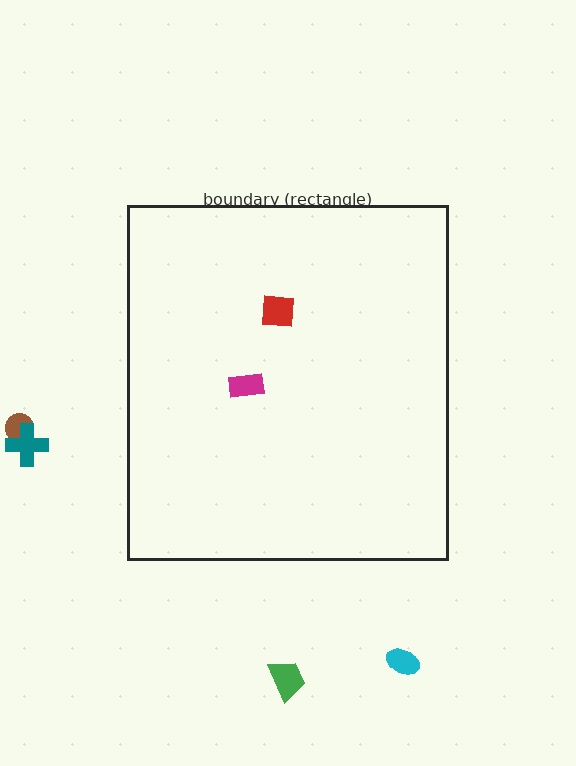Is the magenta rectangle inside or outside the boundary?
Inside.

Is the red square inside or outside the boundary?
Inside.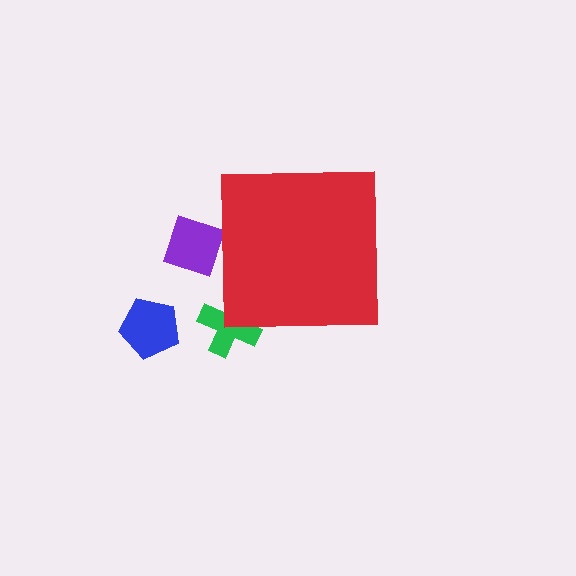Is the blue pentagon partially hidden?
No, the blue pentagon is fully visible.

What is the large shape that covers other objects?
A red square.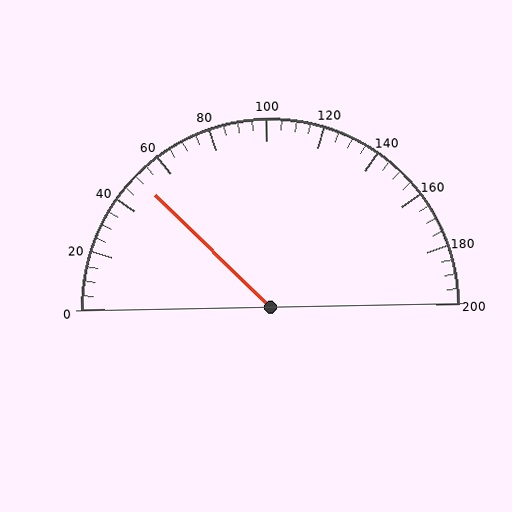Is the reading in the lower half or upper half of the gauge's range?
The reading is in the lower half of the range (0 to 200).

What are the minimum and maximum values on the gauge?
The gauge ranges from 0 to 200.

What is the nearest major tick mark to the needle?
The nearest major tick mark is 40.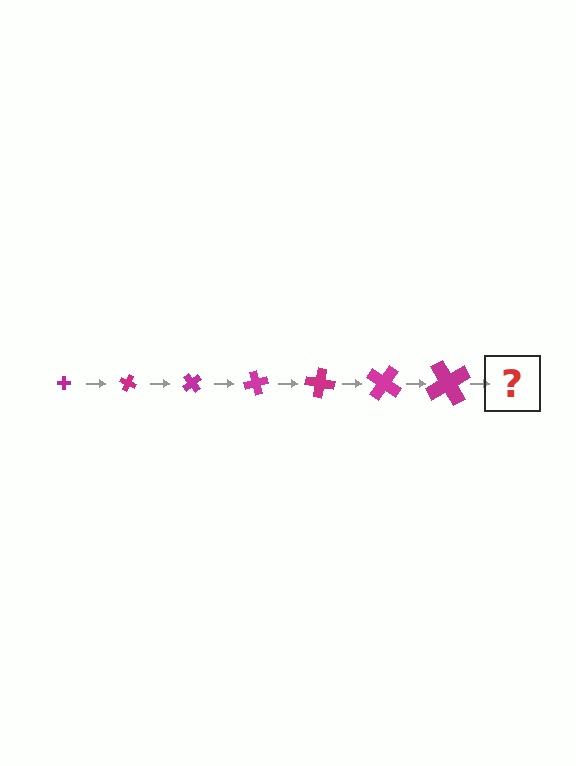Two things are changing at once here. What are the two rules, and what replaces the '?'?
The two rules are that the cross grows larger each step and it rotates 25 degrees each step. The '?' should be a cross, larger than the previous one and rotated 175 degrees from the start.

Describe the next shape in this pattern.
It should be a cross, larger than the previous one and rotated 175 degrees from the start.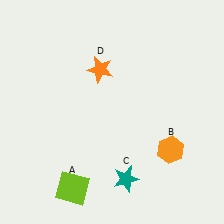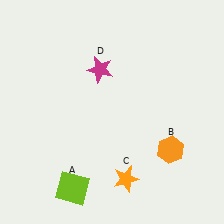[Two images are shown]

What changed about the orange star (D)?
In Image 1, D is orange. In Image 2, it changed to magenta.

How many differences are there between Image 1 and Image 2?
There are 2 differences between the two images.